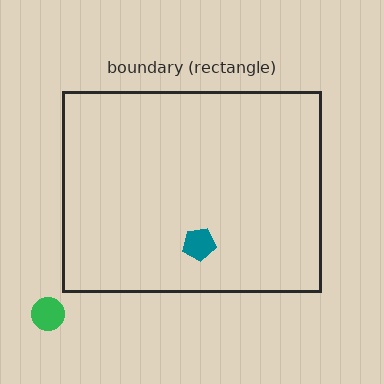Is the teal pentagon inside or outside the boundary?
Inside.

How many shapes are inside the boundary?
1 inside, 1 outside.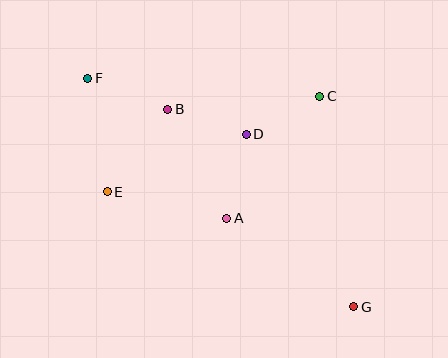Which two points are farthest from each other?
Points F and G are farthest from each other.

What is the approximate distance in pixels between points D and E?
The distance between D and E is approximately 150 pixels.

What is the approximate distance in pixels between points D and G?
The distance between D and G is approximately 204 pixels.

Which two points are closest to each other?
Points C and D are closest to each other.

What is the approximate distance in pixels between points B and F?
The distance between B and F is approximately 85 pixels.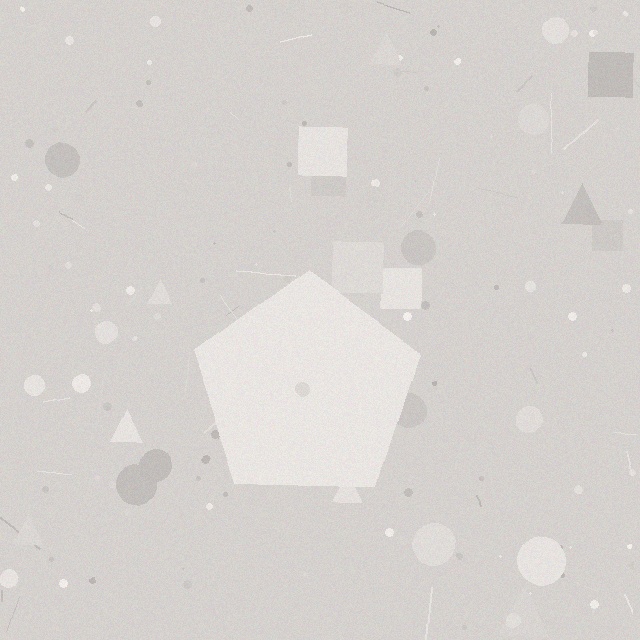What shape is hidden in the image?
A pentagon is hidden in the image.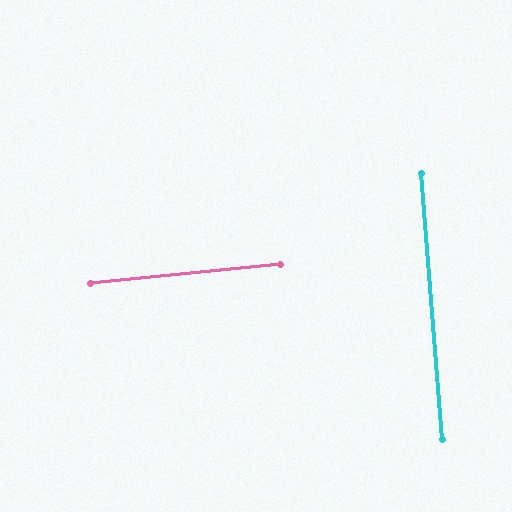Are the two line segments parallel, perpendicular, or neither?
Perpendicular — they meet at approximately 89°.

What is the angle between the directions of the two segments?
Approximately 89 degrees.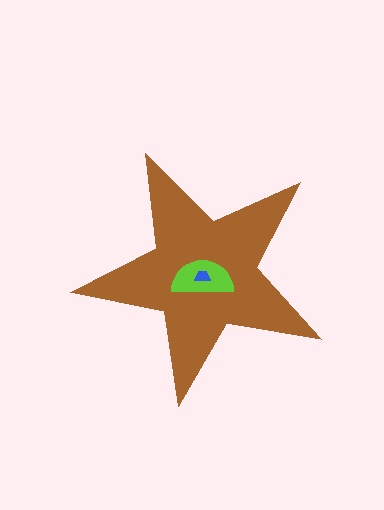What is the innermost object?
The blue trapezoid.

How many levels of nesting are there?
3.